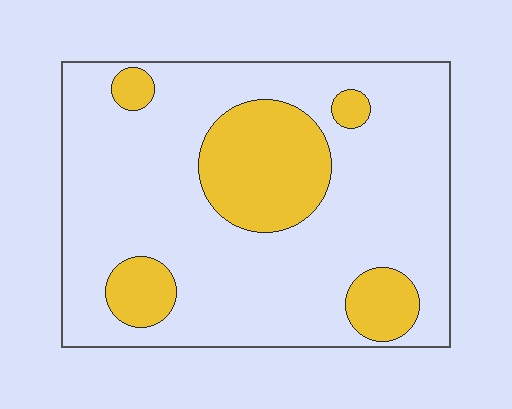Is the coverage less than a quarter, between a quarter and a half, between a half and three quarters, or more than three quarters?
Less than a quarter.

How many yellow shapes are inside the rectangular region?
5.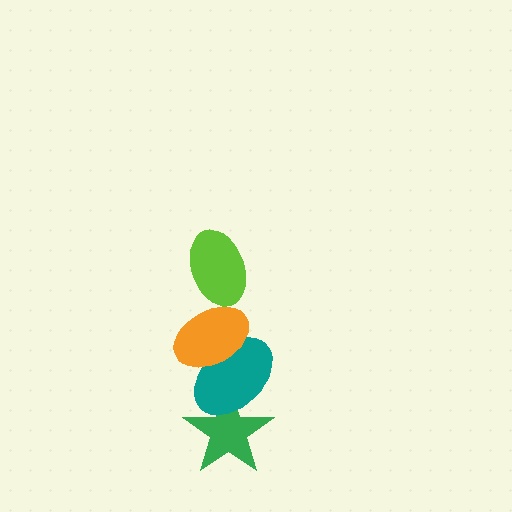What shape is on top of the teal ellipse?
The orange ellipse is on top of the teal ellipse.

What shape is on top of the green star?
The teal ellipse is on top of the green star.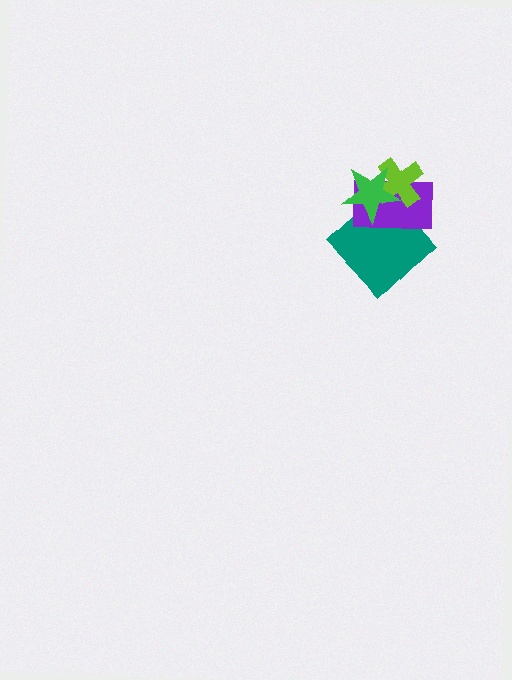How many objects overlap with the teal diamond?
2 objects overlap with the teal diamond.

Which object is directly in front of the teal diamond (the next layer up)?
The purple rectangle is directly in front of the teal diamond.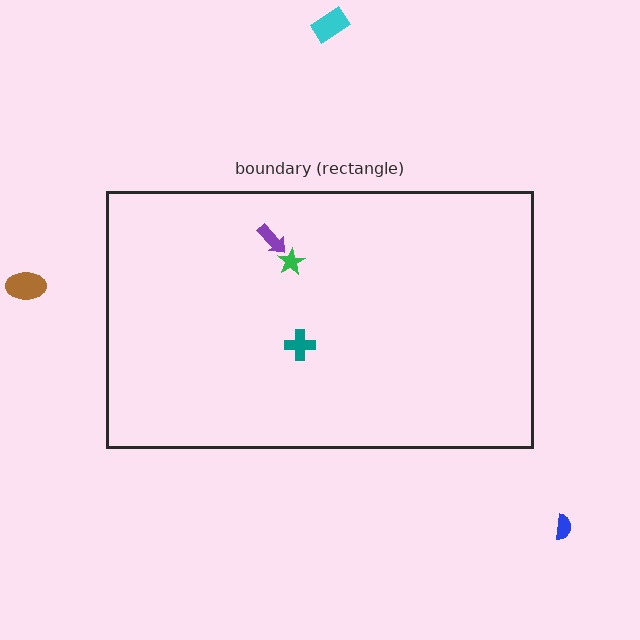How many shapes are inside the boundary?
3 inside, 3 outside.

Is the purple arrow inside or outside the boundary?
Inside.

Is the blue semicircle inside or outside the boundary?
Outside.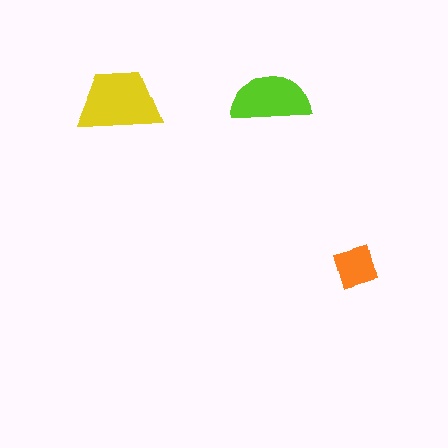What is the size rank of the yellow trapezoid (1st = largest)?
1st.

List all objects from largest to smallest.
The yellow trapezoid, the lime semicircle, the orange diamond.